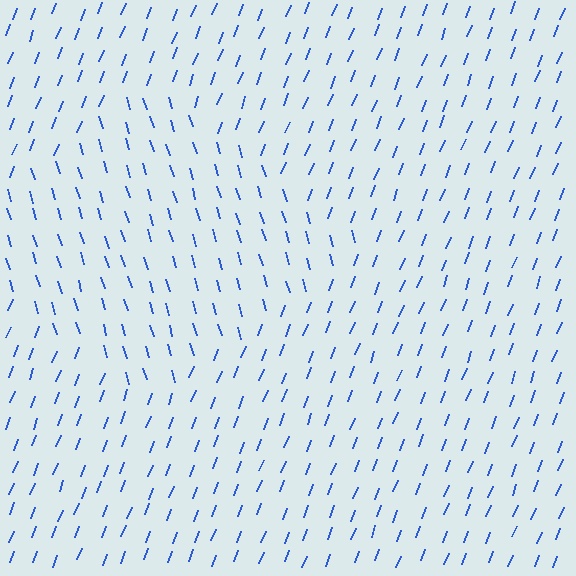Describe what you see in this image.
The image is filled with small blue line segments. A diamond region in the image has lines oriented differently from the surrounding lines, creating a visible texture boundary.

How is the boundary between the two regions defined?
The boundary is defined purely by a change in line orientation (approximately 38 degrees difference). All lines are the same color and thickness.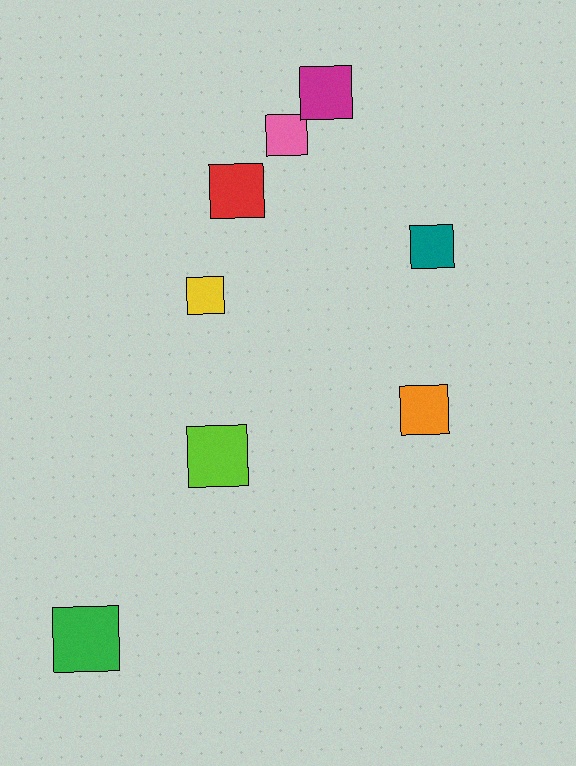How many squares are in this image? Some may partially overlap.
There are 8 squares.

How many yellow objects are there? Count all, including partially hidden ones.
There is 1 yellow object.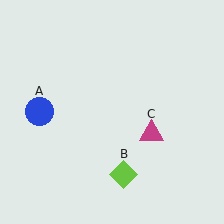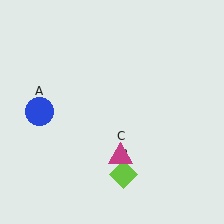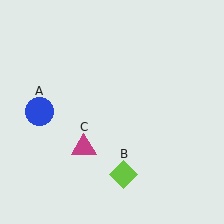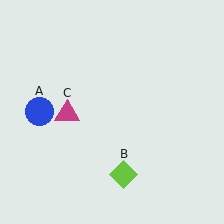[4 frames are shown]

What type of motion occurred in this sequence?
The magenta triangle (object C) rotated clockwise around the center of the scene.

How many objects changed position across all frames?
1 object changed position: magenta triangle (object C).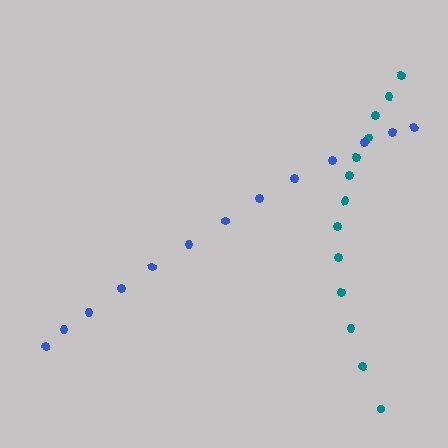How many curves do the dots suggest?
There are 2 distinct paths.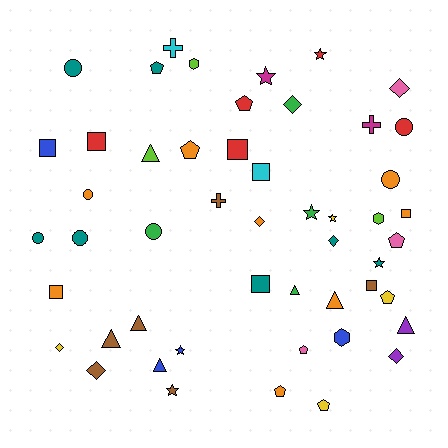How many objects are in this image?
There are 50 objects.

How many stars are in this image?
There are 7 stars.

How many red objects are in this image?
There are 5 red objects.